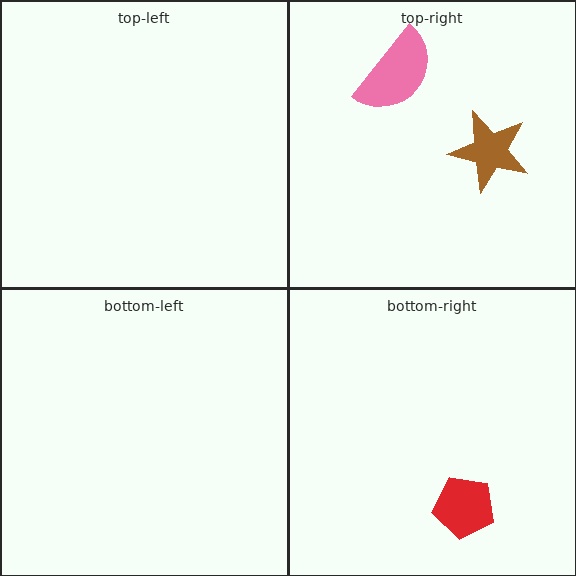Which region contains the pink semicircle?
The top-right region.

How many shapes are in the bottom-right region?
1.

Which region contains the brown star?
The top-right region.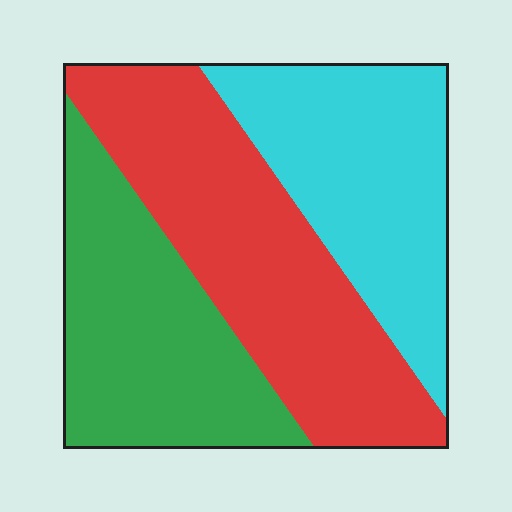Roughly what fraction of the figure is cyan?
Cyan covers 30% of the figure.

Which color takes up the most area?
Red, at roughly 40%.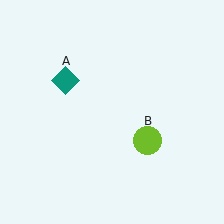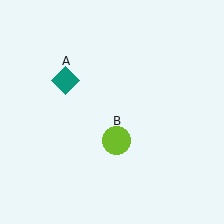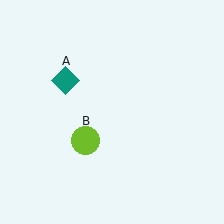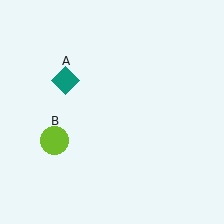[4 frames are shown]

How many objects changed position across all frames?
1 object changed position: lime circle (object B).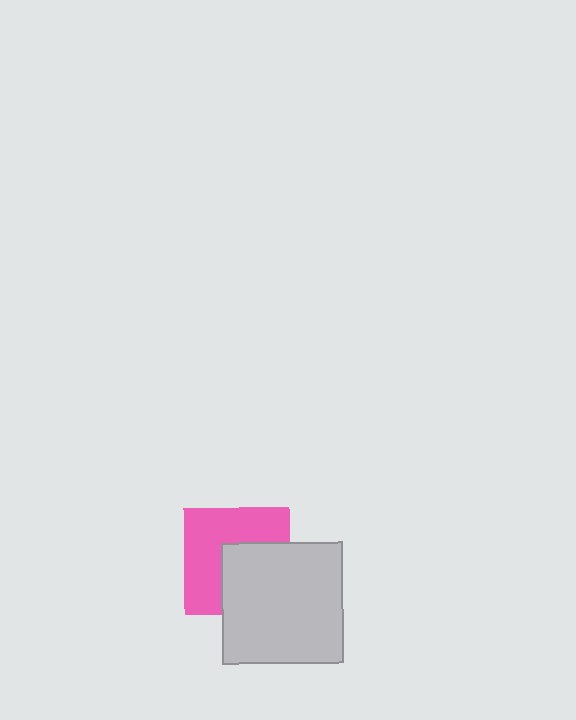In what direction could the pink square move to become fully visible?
The pink square could move toward the upper-left. That would shift it out from behind the light gray square entirely.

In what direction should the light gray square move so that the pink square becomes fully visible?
The light gray square should move toward the lower-right. That is the shortest direction to clear the overlap and leave the pink square fully visible.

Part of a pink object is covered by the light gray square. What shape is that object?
It is a square.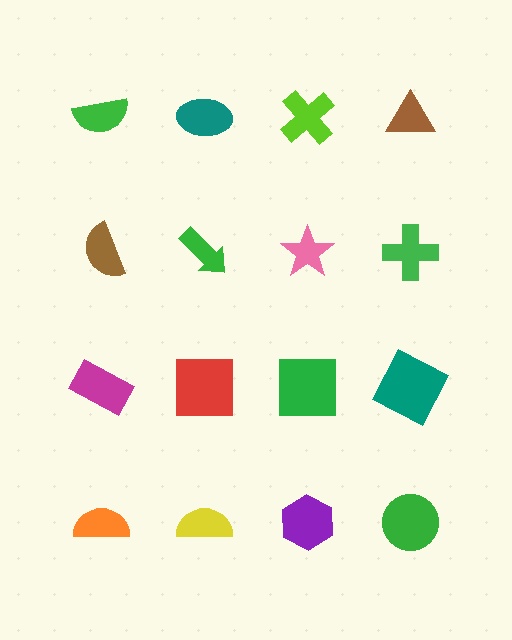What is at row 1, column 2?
A teal ellipse.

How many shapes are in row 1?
4 shapes.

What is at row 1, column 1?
A green semicircle.